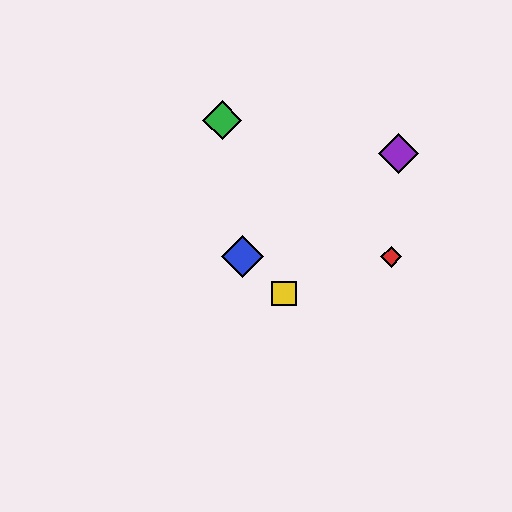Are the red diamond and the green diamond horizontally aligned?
No, the red diamond is at y≈257 and the green diamond is at y≈120.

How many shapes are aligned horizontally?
2 shapes (the red diamond, the blue diamond) are aligned horizontally.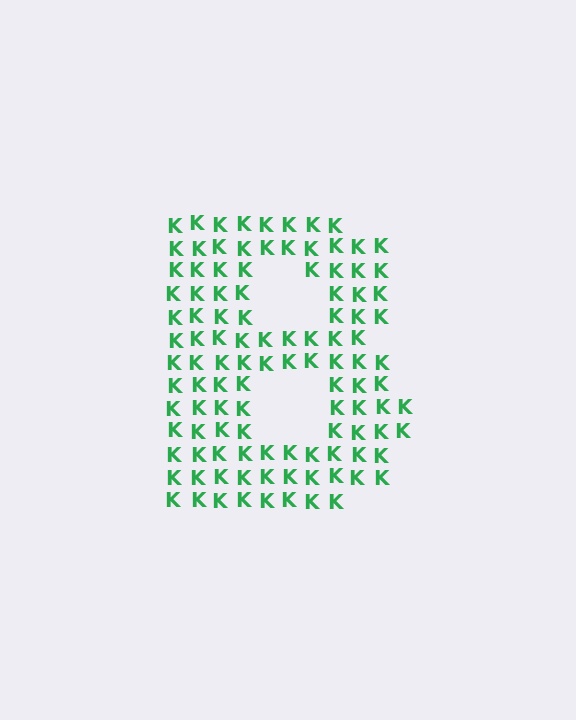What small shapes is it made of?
It is made of small letter K's.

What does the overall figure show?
The overall figure shows the letter B.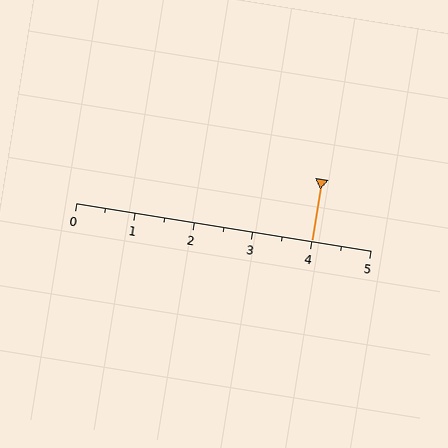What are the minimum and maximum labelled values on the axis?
The axis runs from 0 to 5.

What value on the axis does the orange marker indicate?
The marker indicates approximately 4.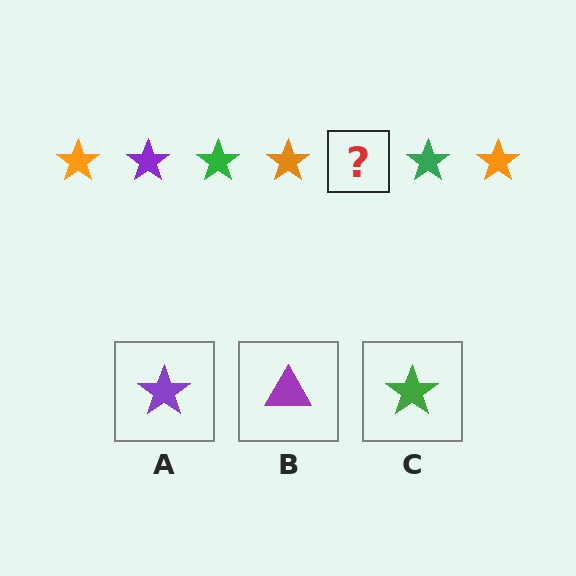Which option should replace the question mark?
Option A.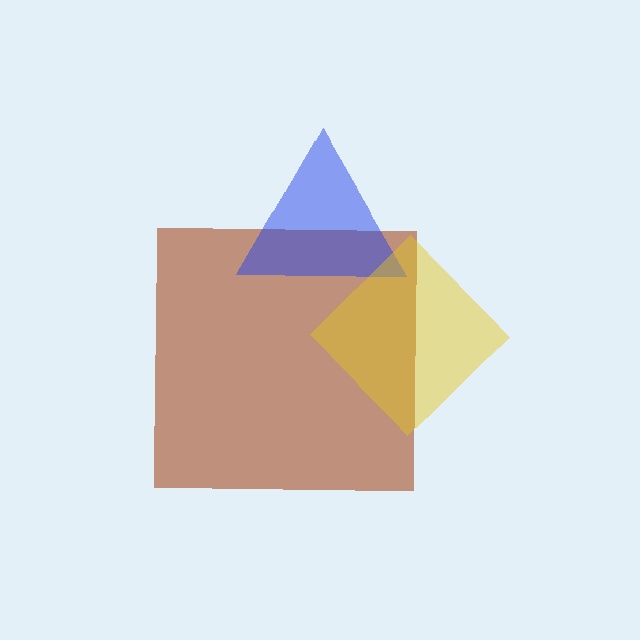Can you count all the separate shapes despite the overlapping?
Yes, there are 3 separate shapes.